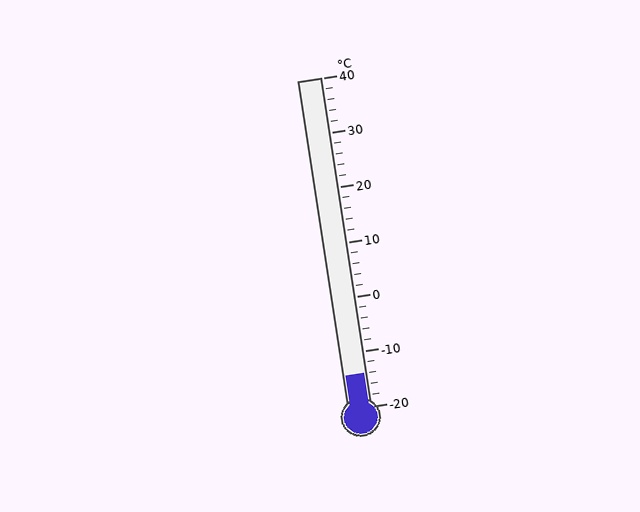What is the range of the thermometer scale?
The thermometer scale ranges from -20°C to 40°C.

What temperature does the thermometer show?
The thermometer shows approximately -14°C.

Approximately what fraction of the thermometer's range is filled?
The thermometer is filled to approximately 10% of its range.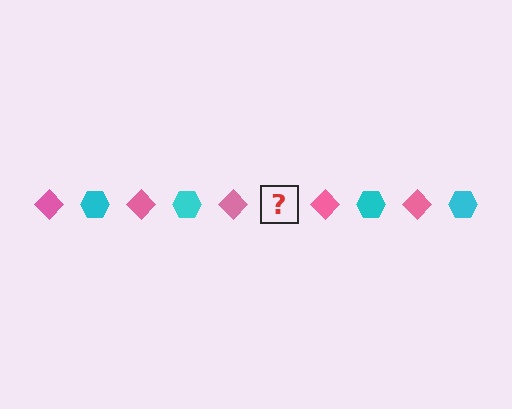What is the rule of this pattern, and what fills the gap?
The rule is that the pattern alternates between pink diamond and cyan hexagon. The gap should be filled with a cyan hexagon.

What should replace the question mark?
The question mark should be replaced with a cyan hexagon.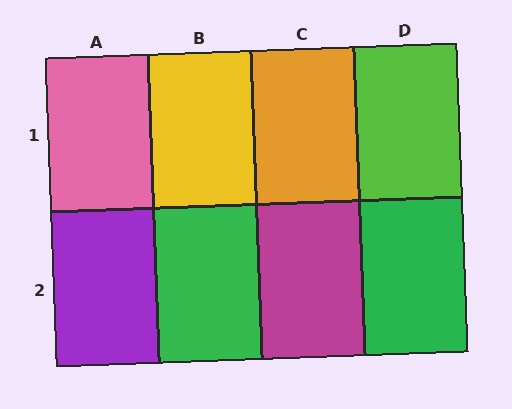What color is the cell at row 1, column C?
Orange.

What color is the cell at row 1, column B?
Yellow.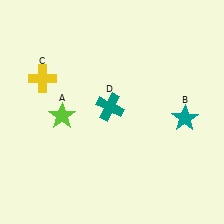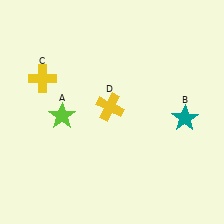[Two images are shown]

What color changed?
The cross (D) changed from teal in Image 1 to yellow in Image 2.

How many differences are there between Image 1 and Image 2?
There is 1 difference between the two images.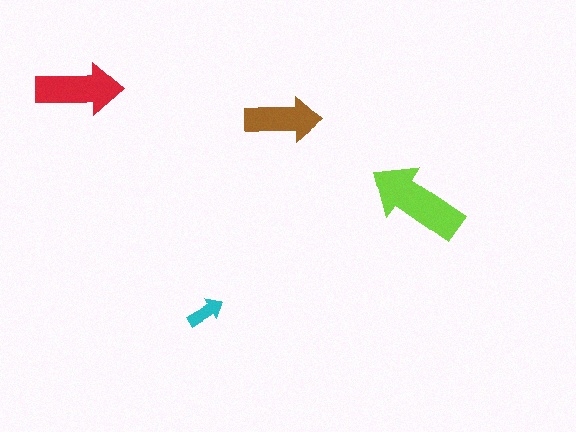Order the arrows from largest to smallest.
the lime one, the red one, the brown one, the cyan one.